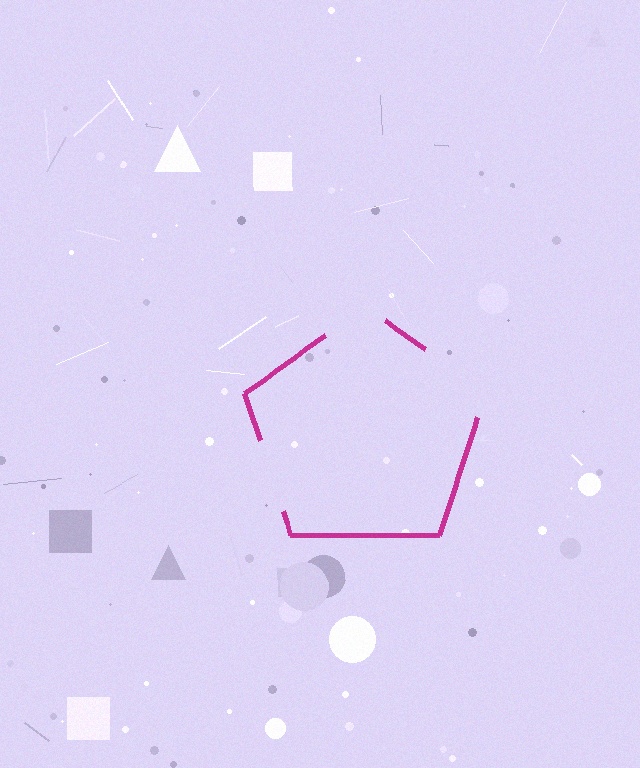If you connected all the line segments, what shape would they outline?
They would outline a pentagon.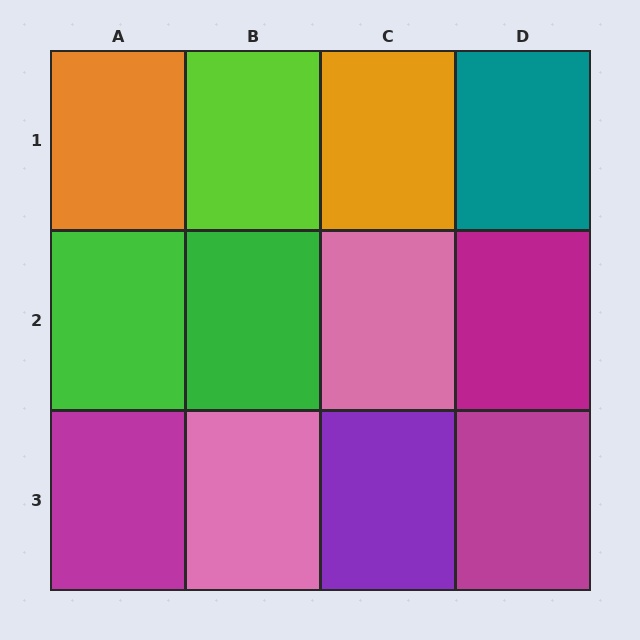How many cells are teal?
1 cell is teal.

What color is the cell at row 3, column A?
Magenta.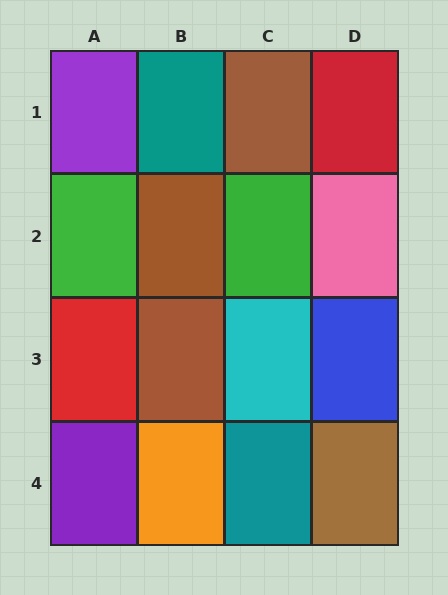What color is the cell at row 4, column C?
Teal.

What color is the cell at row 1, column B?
Teal.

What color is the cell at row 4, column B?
Orange.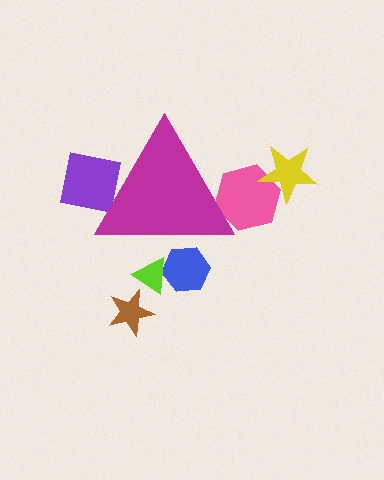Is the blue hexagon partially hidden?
Yes, the blue hexagon is partially hidden behind the magenta triangle.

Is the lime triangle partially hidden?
Yes, the lime triangle is partially hidden behind the magenta triangle.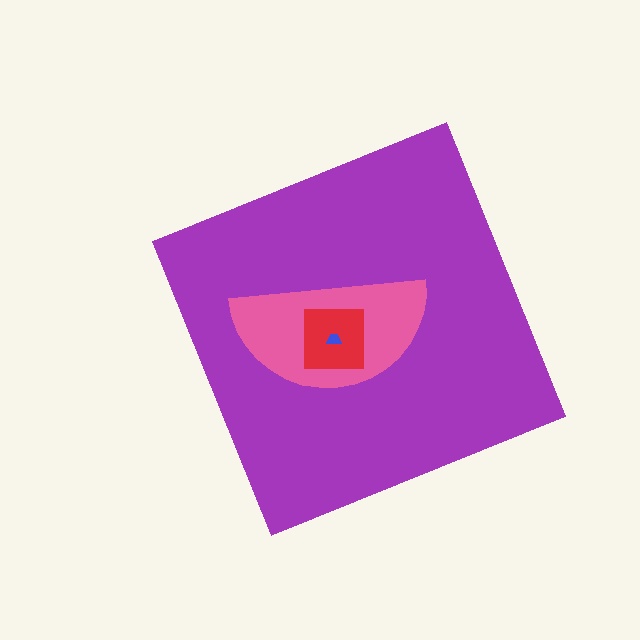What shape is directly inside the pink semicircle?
The red square.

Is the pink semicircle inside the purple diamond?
Yes.